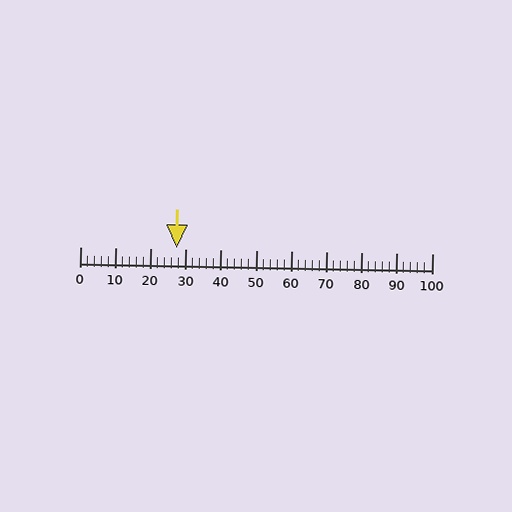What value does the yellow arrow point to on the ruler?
The yellow arrow points to approximately 27.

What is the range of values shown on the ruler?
The ruler shows values from 0 to 100.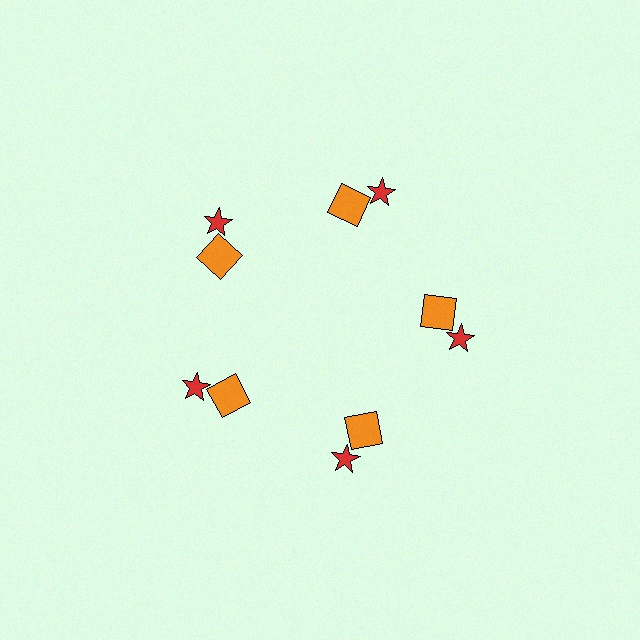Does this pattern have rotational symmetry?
Yes, this pattern has 5-fold rotational symmetry. It looks the same after rotating 72 degrees around the center.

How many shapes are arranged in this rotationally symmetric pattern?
There are 10 shapes, arranged in 5 groups of 2.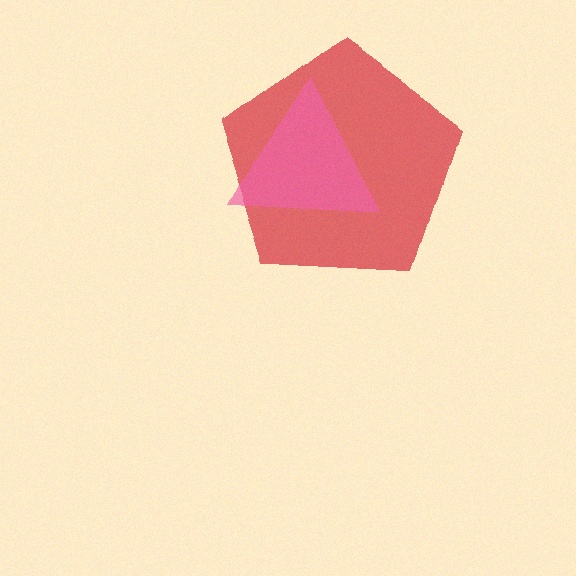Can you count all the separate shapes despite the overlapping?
Yes, there are 2 separate shapes.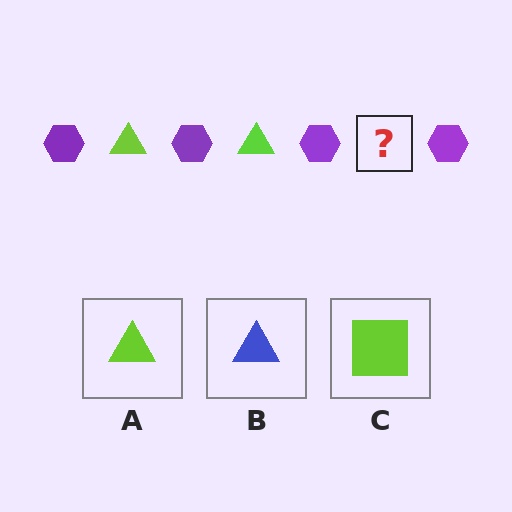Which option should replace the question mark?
Option A.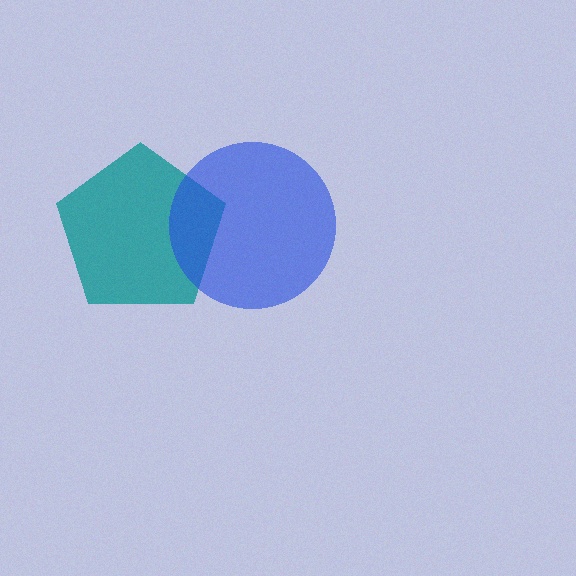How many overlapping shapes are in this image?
There are 2 overlapping shapes in the image.